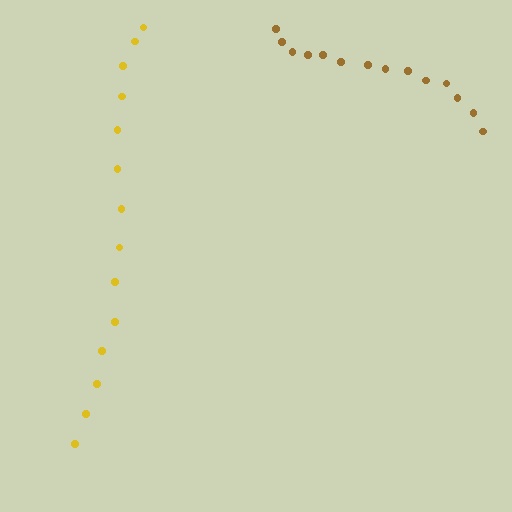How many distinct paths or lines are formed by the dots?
There are 2 distinct paths.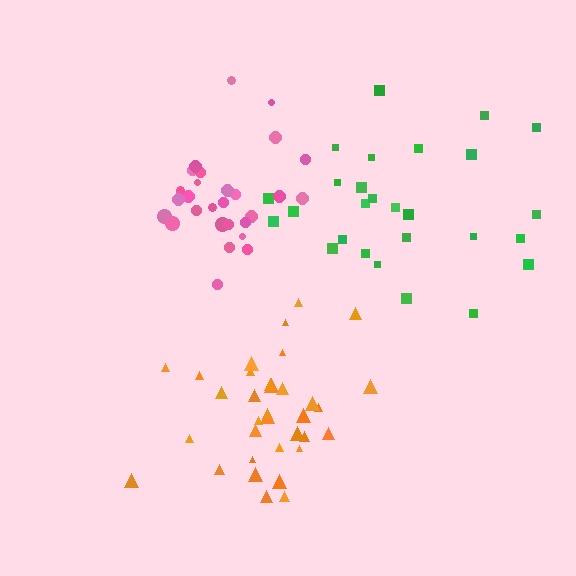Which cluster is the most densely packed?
Pink.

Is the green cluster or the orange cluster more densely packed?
Orange.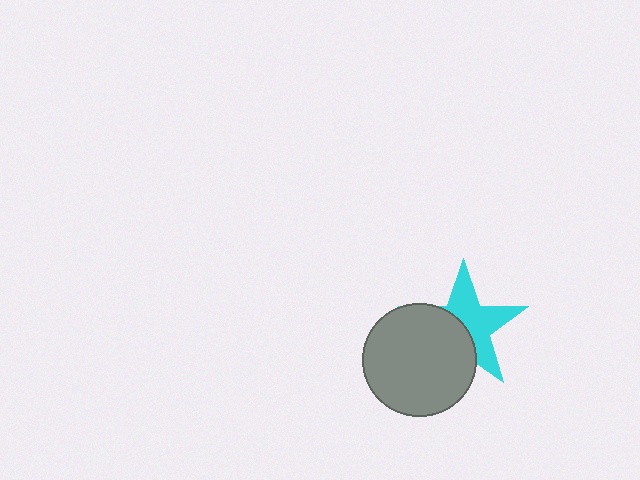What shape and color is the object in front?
The object in front is a gray circle.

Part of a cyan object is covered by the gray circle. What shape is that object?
It is a star.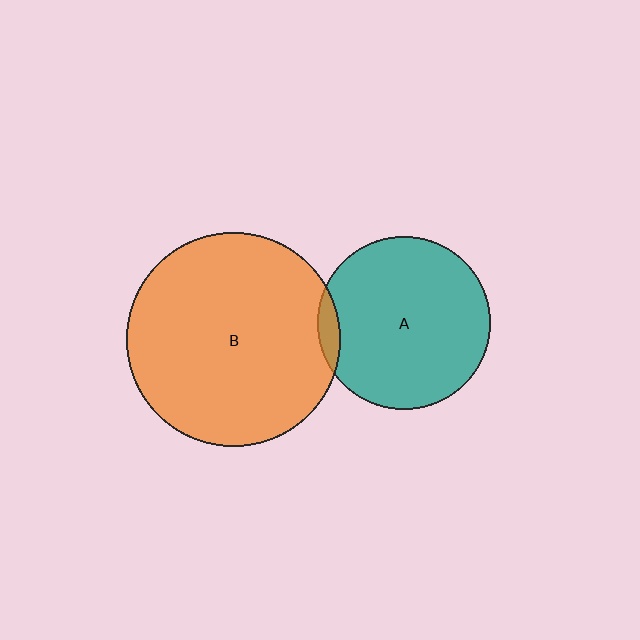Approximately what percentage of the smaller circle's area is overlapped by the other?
Approximately 5%.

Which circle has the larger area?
Circle B (orange).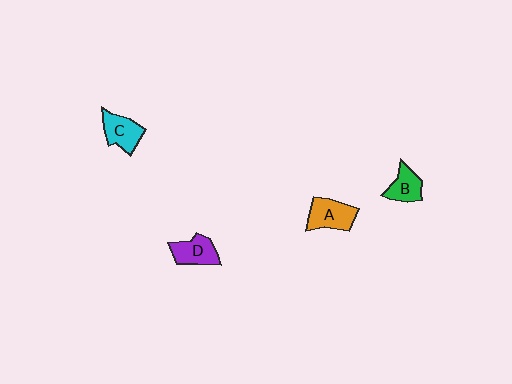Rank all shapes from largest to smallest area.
From largest to smallest: A (orange), C (cyan), D (purple), B (green).